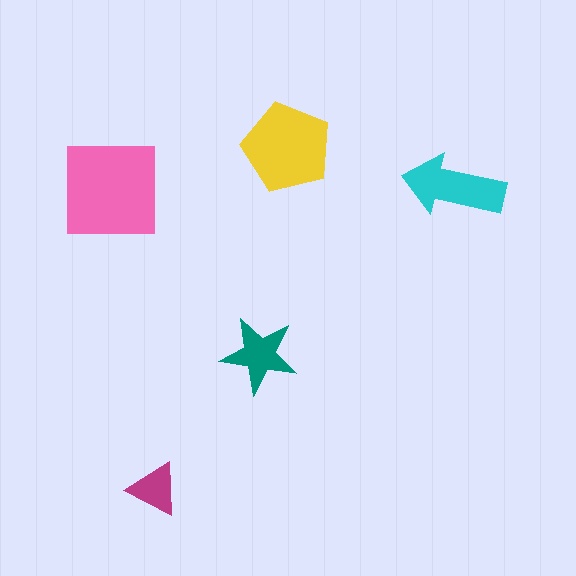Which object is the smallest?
The magenta triangle.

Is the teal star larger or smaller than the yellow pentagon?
Smaller.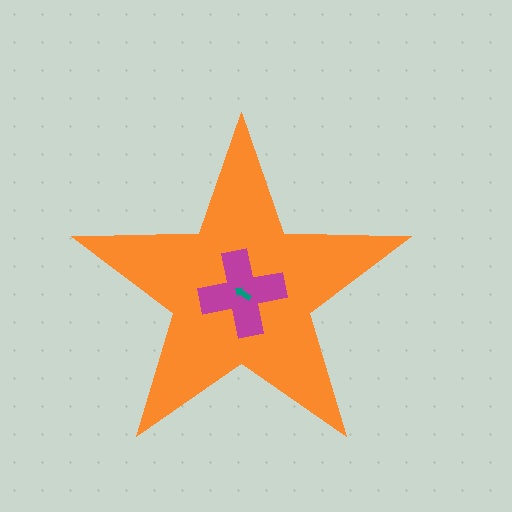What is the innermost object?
The teal arrow.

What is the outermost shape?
The orange star.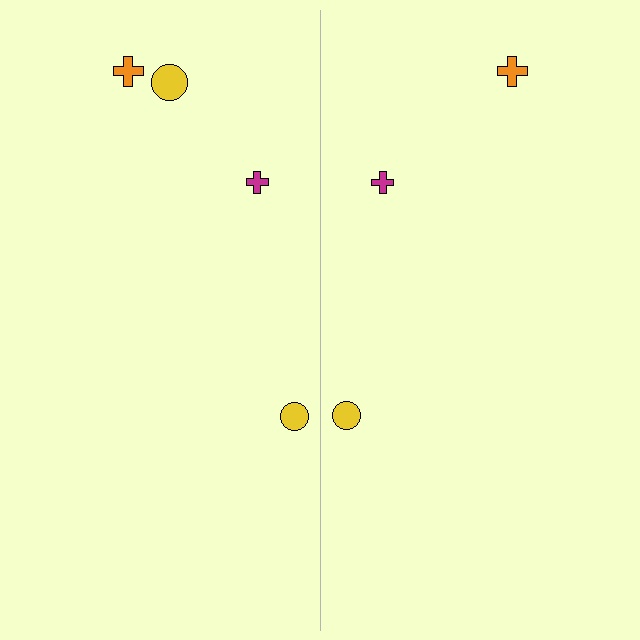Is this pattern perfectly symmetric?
No, the pattern is not perfectly symmetric. A yellow circle is missing from the right side.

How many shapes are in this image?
There are 7 shapes in this image.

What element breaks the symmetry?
A yellow circle is missing from the right side.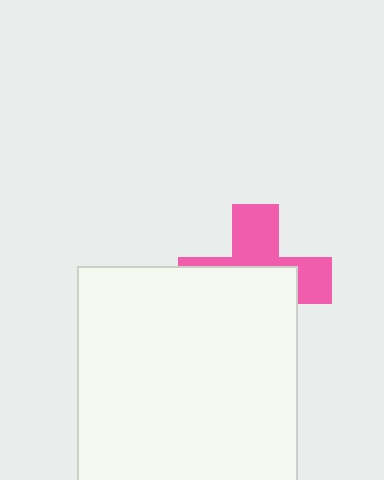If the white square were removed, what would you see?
You would see the complete pink cross.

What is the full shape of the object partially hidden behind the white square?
The partially hidden object is a pink cross.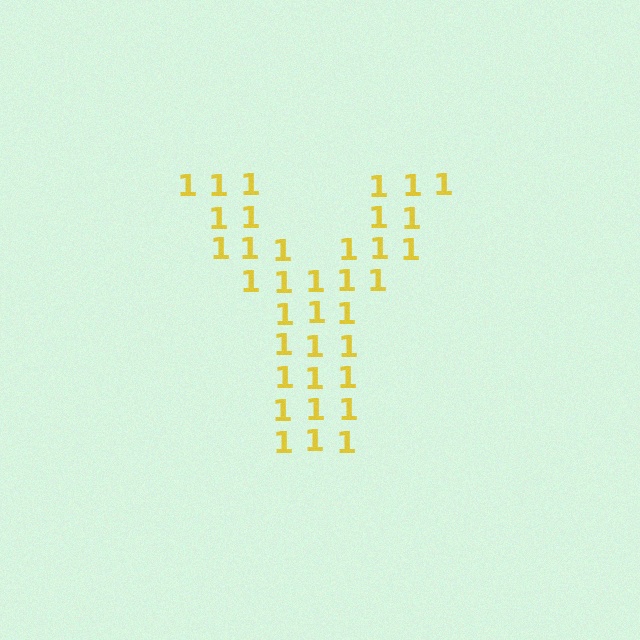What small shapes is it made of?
It is made of small digit 1's.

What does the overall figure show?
The overall figure shows the letter Y.